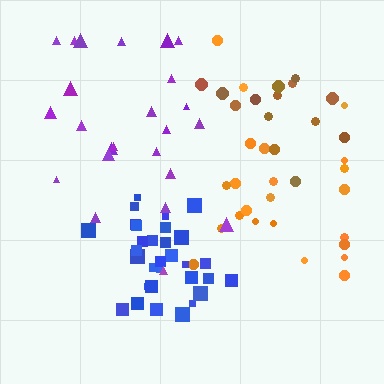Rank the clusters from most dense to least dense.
blue, brown, orange, purple.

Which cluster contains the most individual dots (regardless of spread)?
Blue (32).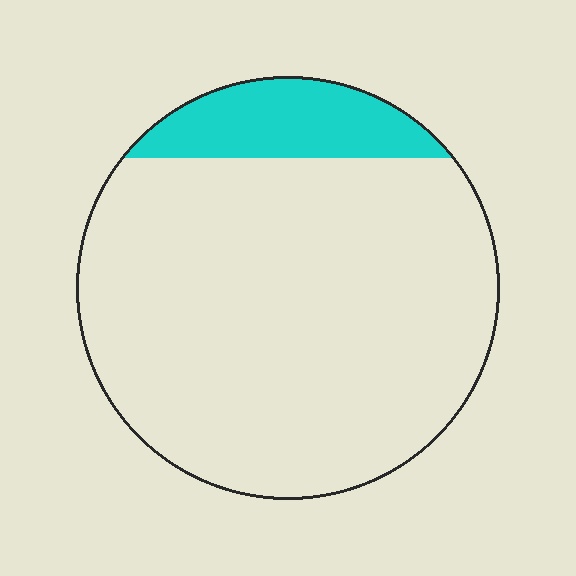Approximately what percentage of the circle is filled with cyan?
Approximately 15%.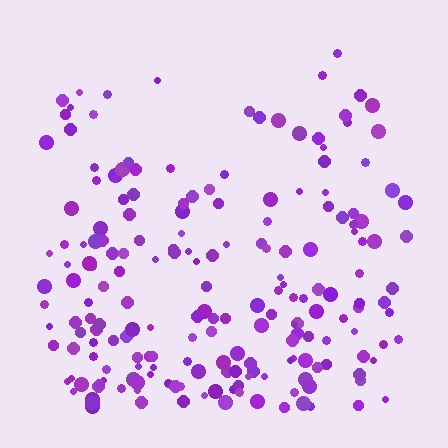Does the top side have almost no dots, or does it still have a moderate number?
Still a moderate number, just noticeably fewer than the bottom.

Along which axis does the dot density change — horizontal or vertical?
Vertical.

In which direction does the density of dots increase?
From top to bottom, with the bottom side densest.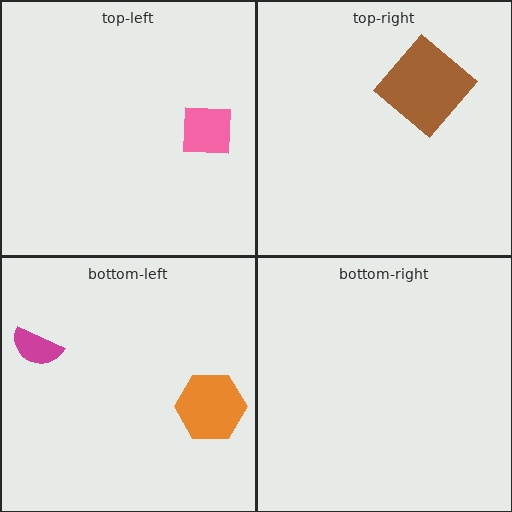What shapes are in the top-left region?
The pink square.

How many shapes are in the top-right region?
1.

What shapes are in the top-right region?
The brown diamond.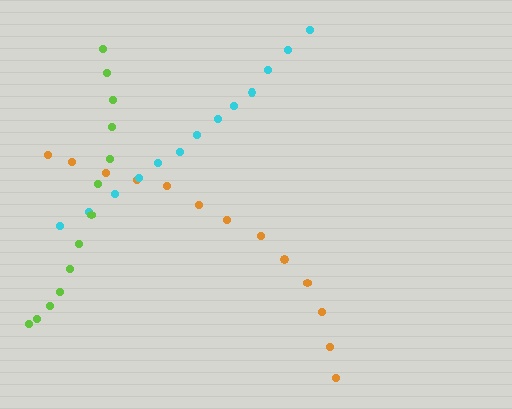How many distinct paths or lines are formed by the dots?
There are 3 distinct paths.